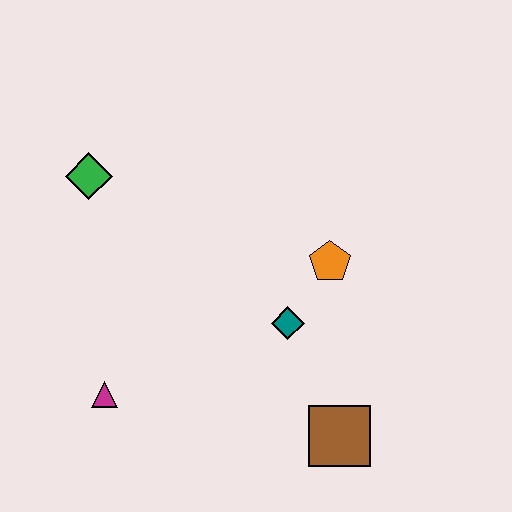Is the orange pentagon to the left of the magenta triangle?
No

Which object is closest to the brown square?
The teal diamond is closest to the brown square.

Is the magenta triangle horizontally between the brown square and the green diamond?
Yes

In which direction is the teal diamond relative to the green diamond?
The teal diamond is to the right of the green diamond.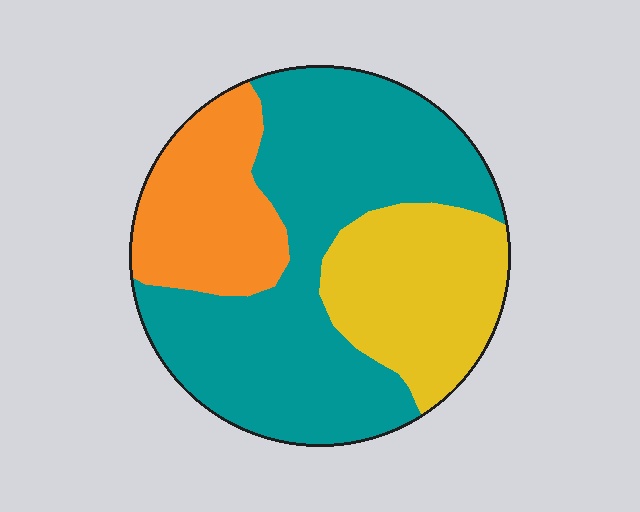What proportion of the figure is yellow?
Yellow covers about 25% of the figure.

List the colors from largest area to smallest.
From largest to smallest: teal, yellow, orange.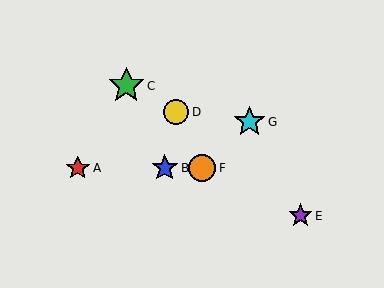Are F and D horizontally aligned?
No, F is at y≈168 and D is at y≈112.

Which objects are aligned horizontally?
Objects A, B, F are aligned horizontally.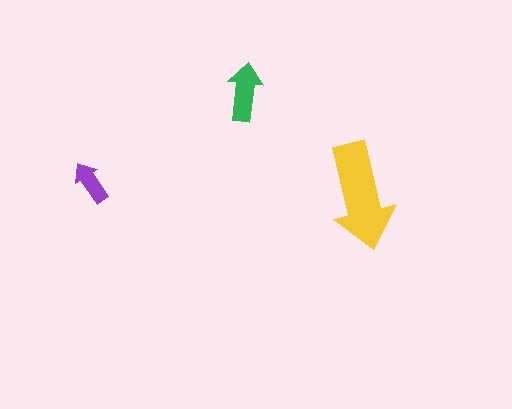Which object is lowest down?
The yellow arrow is bottommost.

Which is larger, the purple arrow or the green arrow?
The green one.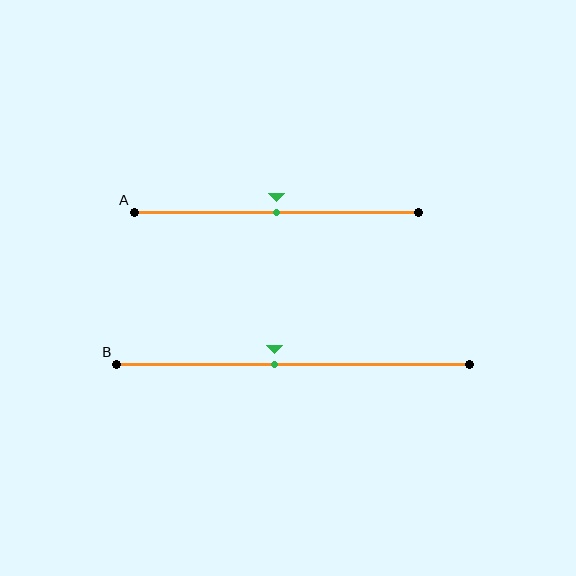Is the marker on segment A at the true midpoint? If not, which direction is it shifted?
Yes, the marker on segment A is at the true midpoint.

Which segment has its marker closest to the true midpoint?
Segment A has its marker closest to the true midpoint.